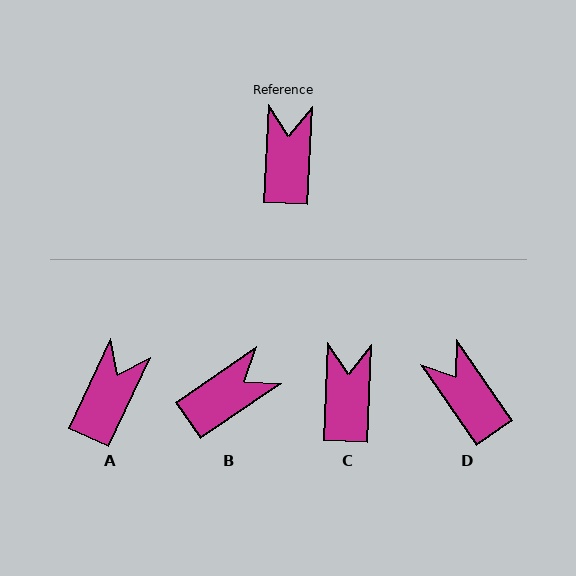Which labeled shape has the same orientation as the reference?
C.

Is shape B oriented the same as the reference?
No, it is off by about 53 degrees.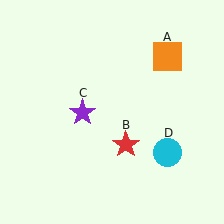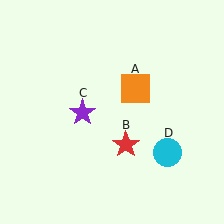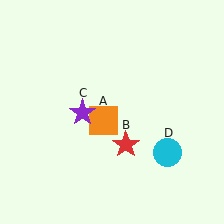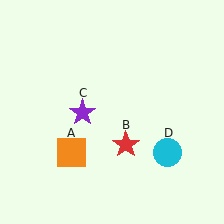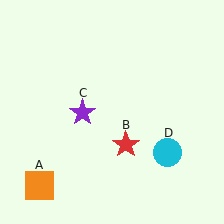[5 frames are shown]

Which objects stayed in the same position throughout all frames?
Red star (object B) and purple star (object C) and cyan circle (object D) remained stationary.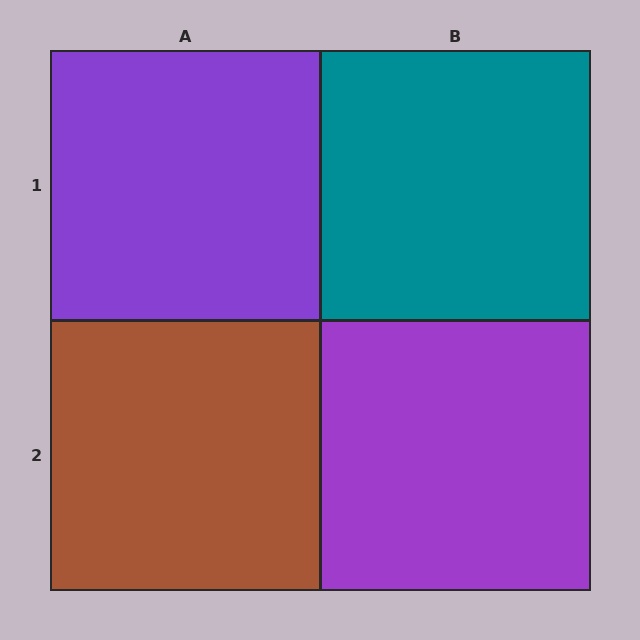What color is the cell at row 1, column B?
Teal.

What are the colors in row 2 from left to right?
Brown, purple.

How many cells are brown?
1 cell is brown.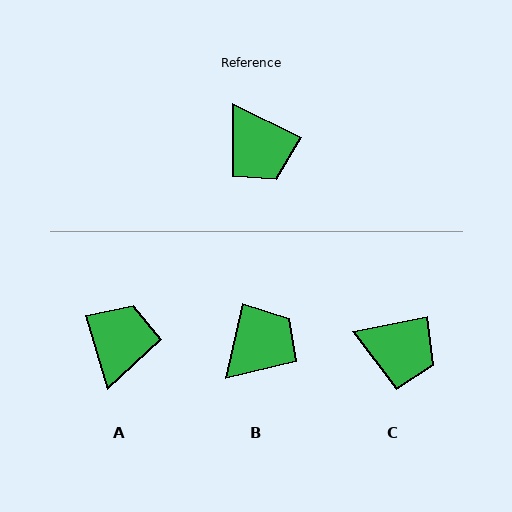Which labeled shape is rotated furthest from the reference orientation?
A, about 133 degrees away.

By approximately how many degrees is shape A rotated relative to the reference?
Approximately 133 degrees counter-clockwise.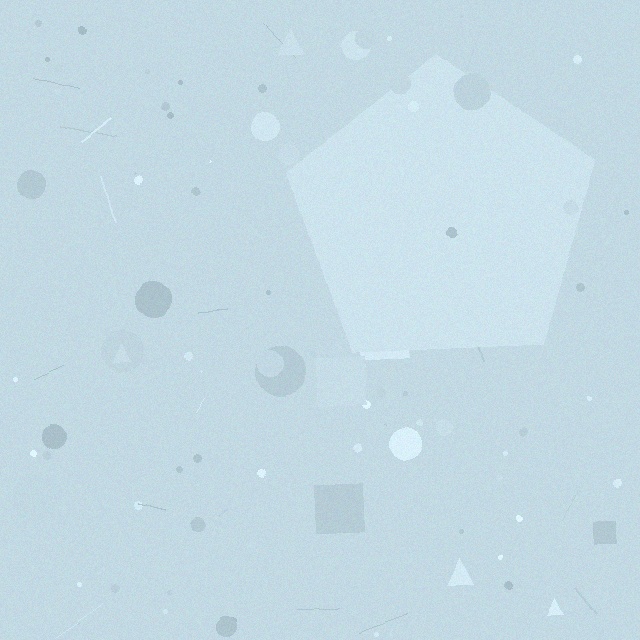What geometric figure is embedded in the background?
A pentagon is embedded in the background.